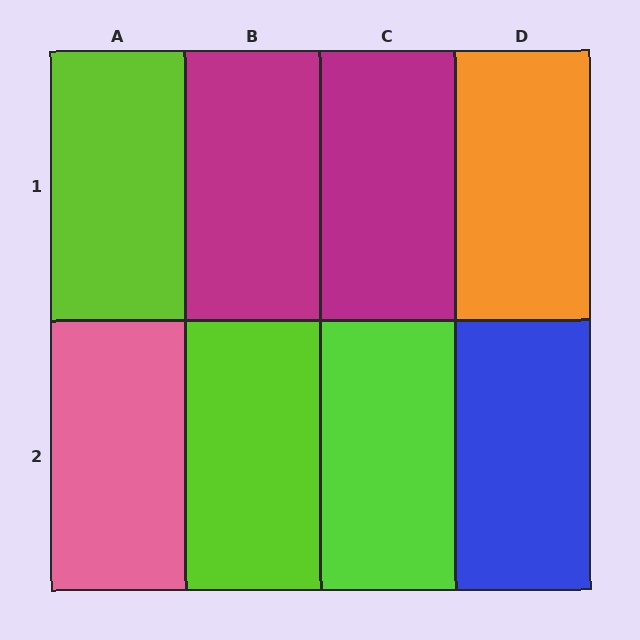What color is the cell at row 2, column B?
Lime.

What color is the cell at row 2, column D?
Blue.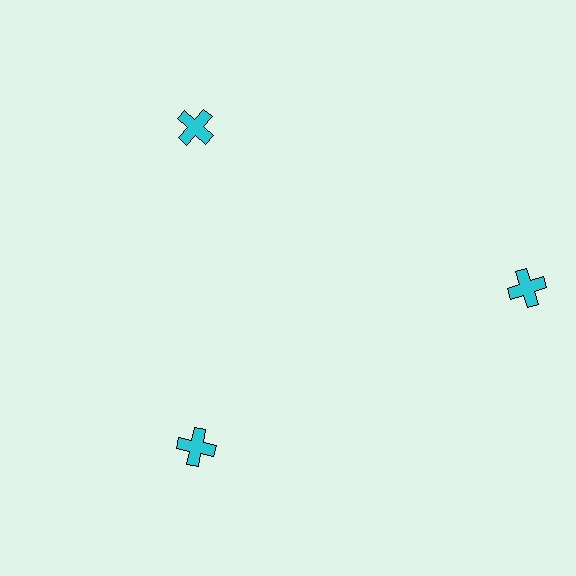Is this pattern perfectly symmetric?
No. The 3 cyan crosses are arranged in a ring, but one element near the 3 o'clock position is pushed outward from the center, breaking the 3-fold rotational symmetry.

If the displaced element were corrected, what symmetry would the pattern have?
It would have 3-fold rotational symmetry — the pattern would map onto itself every 120 degrees.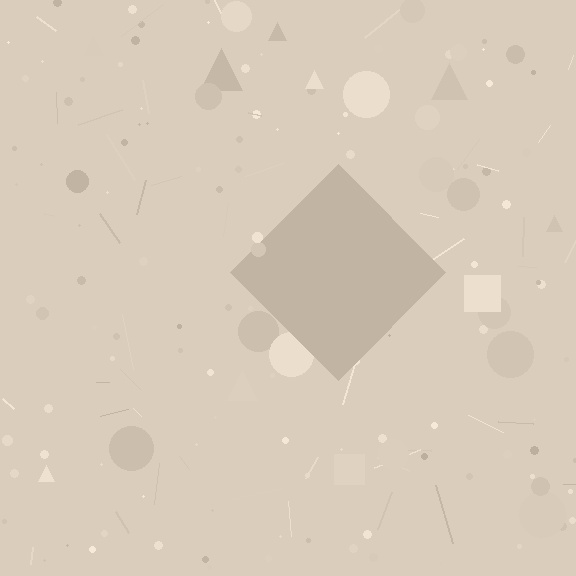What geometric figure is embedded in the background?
A diamond is embedded in the background.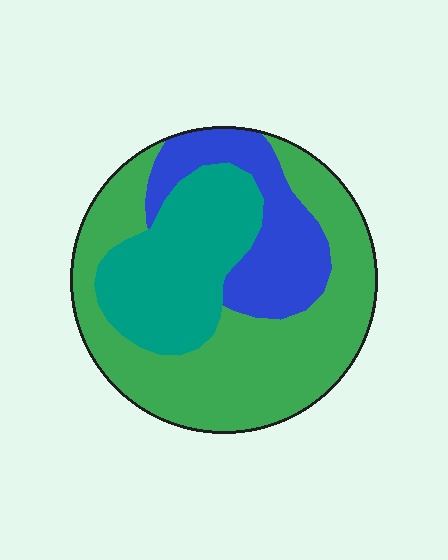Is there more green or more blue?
Green.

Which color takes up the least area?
Blue, at roughly 20%.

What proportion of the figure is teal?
Teal covers about 25% of the figure.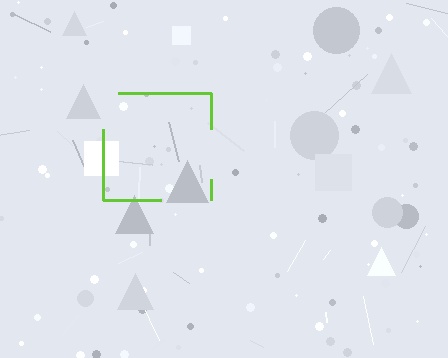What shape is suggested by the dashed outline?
The dashed outline suggests a square.